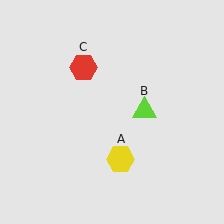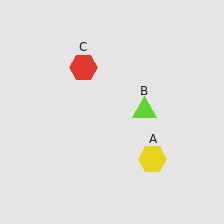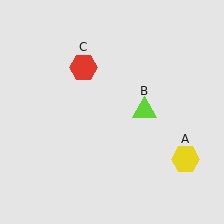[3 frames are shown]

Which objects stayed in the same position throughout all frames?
Lime triangle (object B) and red hexagon (object C) remained stationary.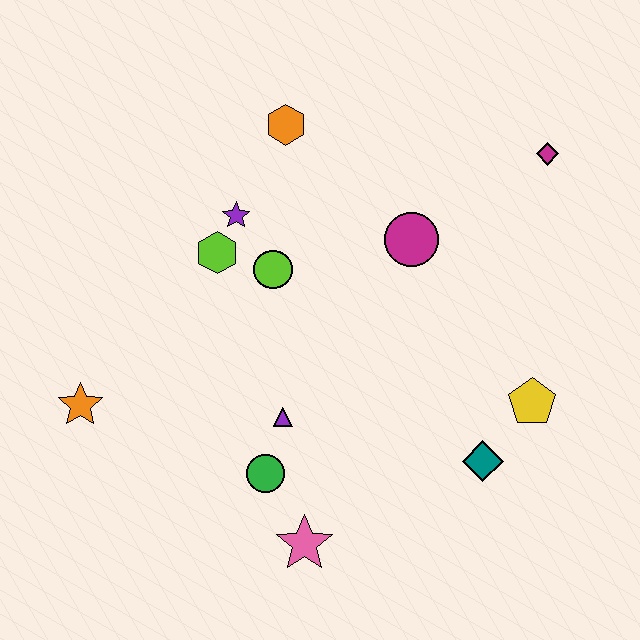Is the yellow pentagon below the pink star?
No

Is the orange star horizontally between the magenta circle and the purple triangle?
No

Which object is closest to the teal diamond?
The yellow pentagon is closest to the teal diamond.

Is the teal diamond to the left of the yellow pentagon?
Yes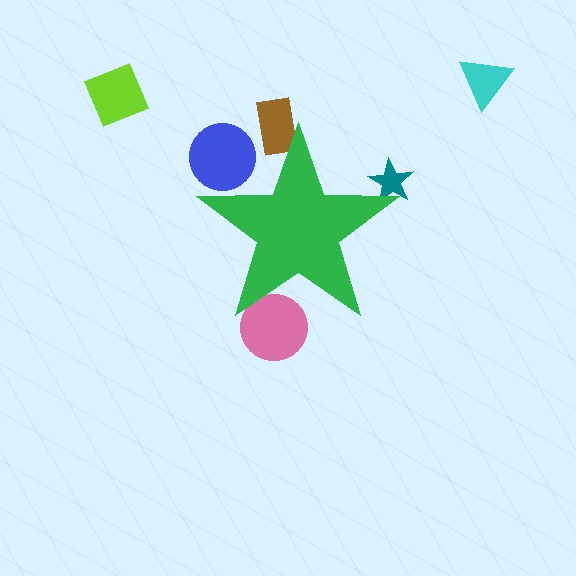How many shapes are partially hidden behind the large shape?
4 shapes are partially hidden.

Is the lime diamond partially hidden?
No, the lime diamond is fully visible.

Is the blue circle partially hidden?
Yes, the blue circle is partially hidden behind the green star.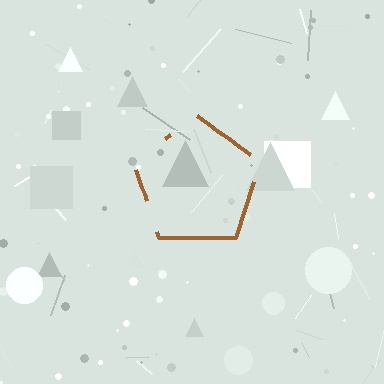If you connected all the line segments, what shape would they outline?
They would outline a pentagon.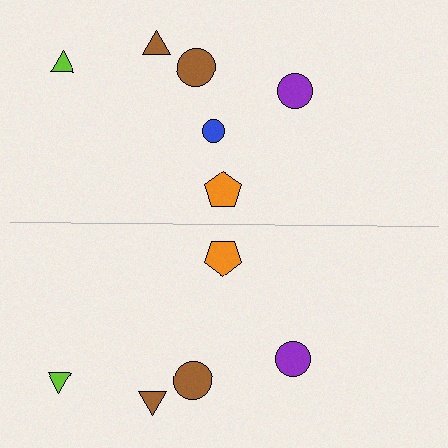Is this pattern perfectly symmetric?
No, the pattern is not perfectly symmetric. A blue circle is missing from the bottom side.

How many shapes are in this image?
There are 11 shapes in this image.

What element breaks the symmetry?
A blue circle is missing from the bottom side.